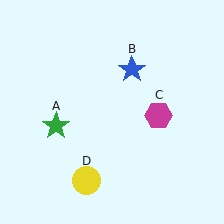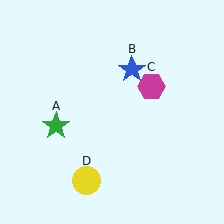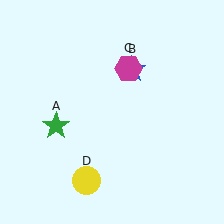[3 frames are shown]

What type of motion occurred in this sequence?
The magenta hexagon (object C) rotated counterclockwise around the center of the scene.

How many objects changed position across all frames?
1 object changed position: magenta hexagon (object C).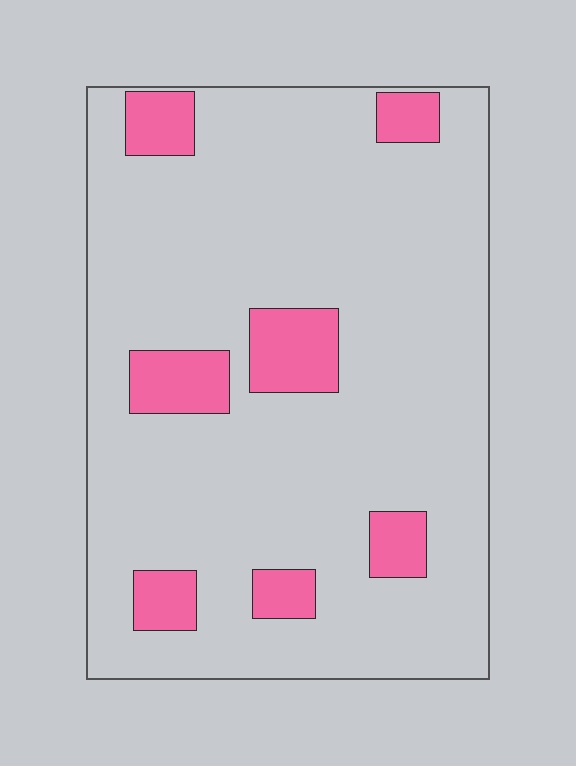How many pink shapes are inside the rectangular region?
7.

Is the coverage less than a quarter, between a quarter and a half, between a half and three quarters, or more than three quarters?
Less than a quarter.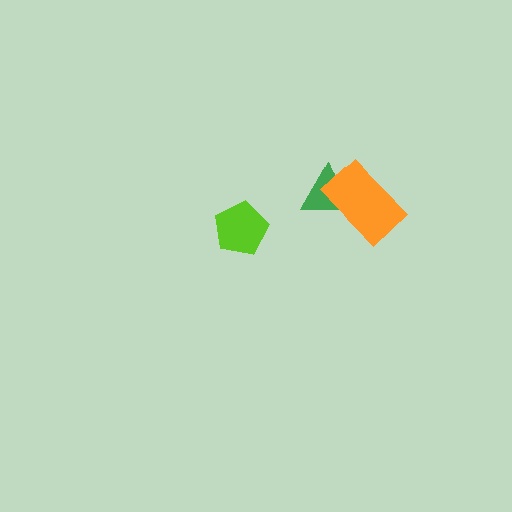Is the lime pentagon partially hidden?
No, no other shape covers it.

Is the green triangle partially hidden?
Yes, it is partially covered by another shape.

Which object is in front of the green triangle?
The orange rectangle is in front of the green triangle.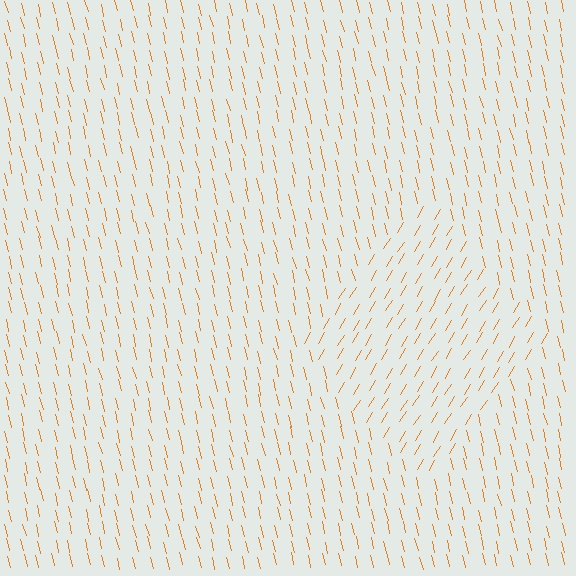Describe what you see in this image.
The image is filled with small orange line segments. A diamond region in the image has lines oriented differently from the surrounding lines, creating a visible texture boundary.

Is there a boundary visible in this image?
Yes, there is a texture boundary formed by a change in line orientation.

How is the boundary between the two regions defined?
The boundary is defined purely by a change in line orientation (approximately 45 degrees difference). All lines are the same color and thickness.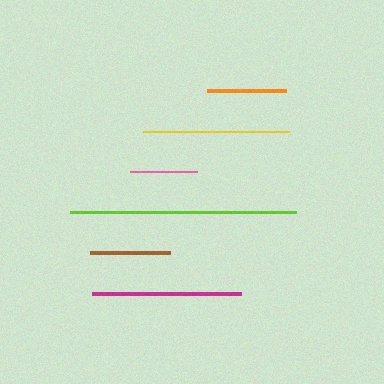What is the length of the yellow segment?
The yellow segment is approximately 146 pixels long.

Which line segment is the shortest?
The pink line is the shortest at approximately 67 pixels.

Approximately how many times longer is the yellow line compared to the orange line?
The yellow line is approximately 1.8 times the length of the orange line.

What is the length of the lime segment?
The lime segment is approximately 226 pixels long.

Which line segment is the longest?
The lime line is the longest at approximately 226 pixels.